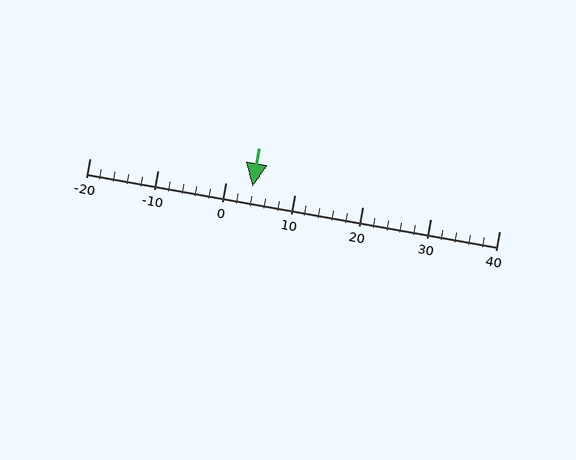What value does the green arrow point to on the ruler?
The green arrow points to approximately 4.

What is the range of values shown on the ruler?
The ruler shows values from -20 to 40.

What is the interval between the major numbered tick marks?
The major tick marks are spaced 10 units apart.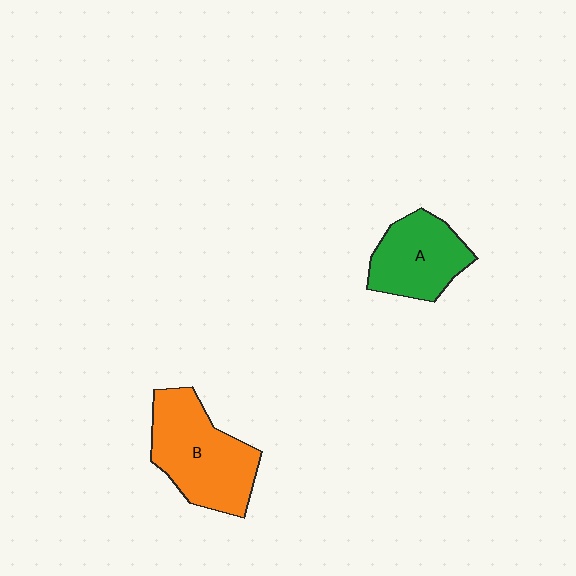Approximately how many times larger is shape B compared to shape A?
Approximately 1.3 times.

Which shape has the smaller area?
Shape A (green).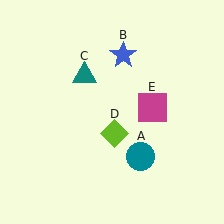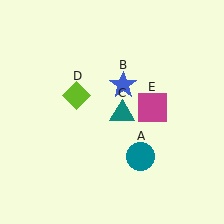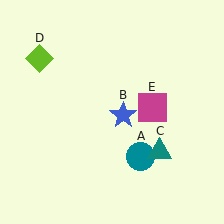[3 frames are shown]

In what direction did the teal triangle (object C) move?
The teal triangle (object C) moved down and to the right.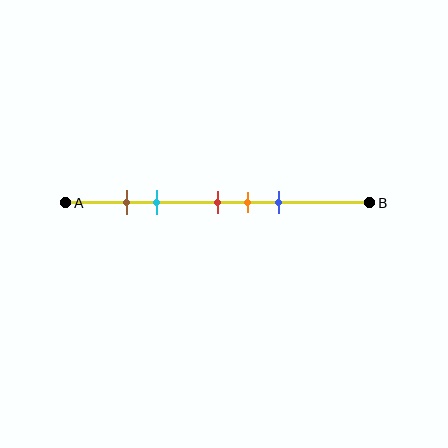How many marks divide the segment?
There are 5 marks dividing the segment.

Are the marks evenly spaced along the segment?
No, the marks are not evenly spaced.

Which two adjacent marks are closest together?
The brown and cyan marks are the closest adjacent pair.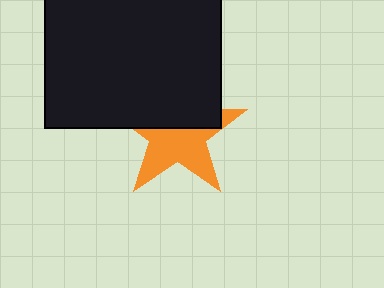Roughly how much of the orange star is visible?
About half of it is visible (roughly 54%).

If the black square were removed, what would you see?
You would see the complete orange star.